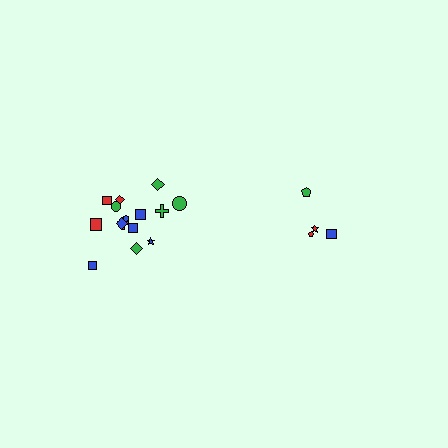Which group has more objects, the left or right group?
The left group.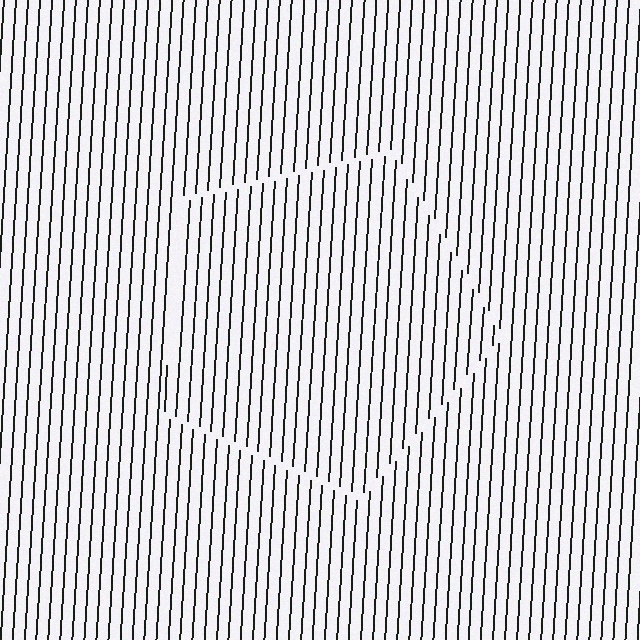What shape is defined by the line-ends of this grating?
An illusory pentagon. The interior of the shape contains the same grating, shifted by half a period — the contour is defined by the phase discontinuity where line-ends from the inner and outer gratings abut.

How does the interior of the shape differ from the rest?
The interior of the shape contains the same grating, shifted by half a period — the contour is defined by the phase discontinuity where line-ends from the inner and outer gratings abut.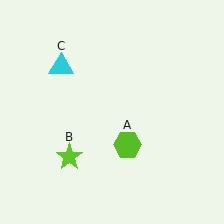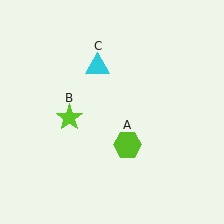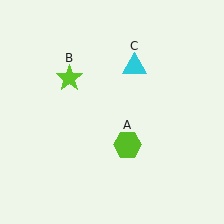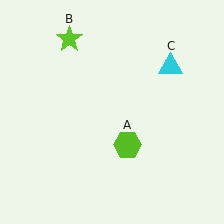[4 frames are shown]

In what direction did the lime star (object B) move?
The lime star (object B) moved up.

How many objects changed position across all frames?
2 objects changed position: lime star (object B), cyan triangle (object C).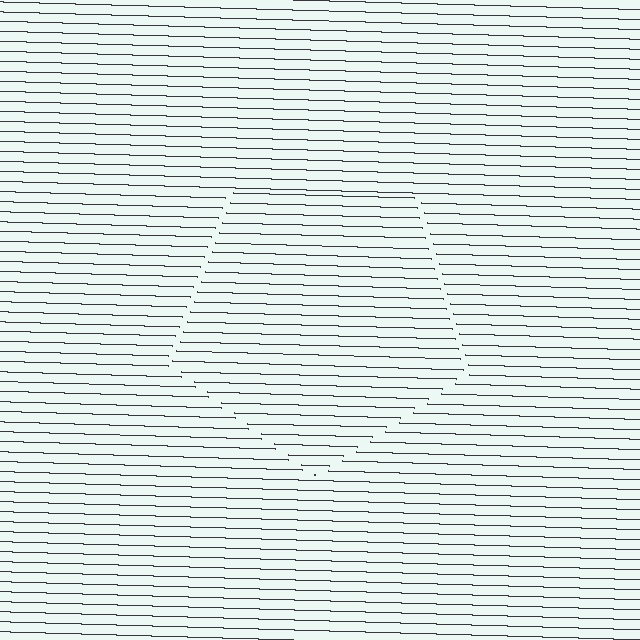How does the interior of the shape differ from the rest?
The interior of the shape contains the same grating, shifted by half a period — the contour is defined by the phase discontinuity where line-ends from the inner and outer gratings abut.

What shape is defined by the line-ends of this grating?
An illusory pentagon. The interior of the shape contains the same grating, shifted by half a period — the contour is defined by the phase discontinuity where line-ends from the inner and outer gratings abut.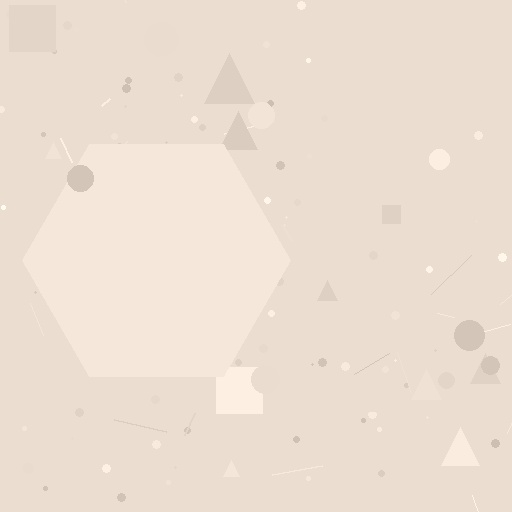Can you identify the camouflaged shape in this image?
The camouflaged shape is a hexagon.